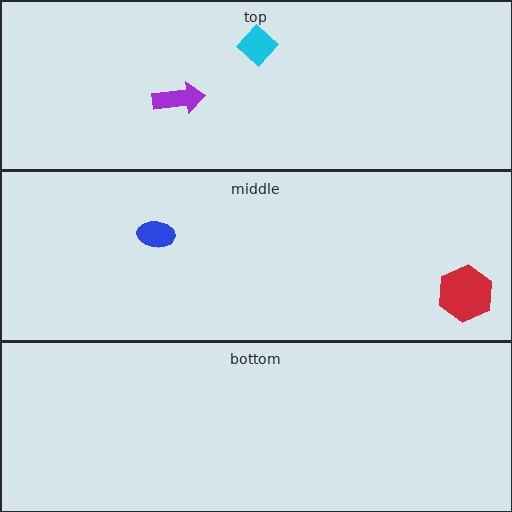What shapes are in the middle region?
The red hexagon, the blue ellipse.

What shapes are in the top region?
The purple arrow, the cyan diamond.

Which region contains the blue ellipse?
The middle region.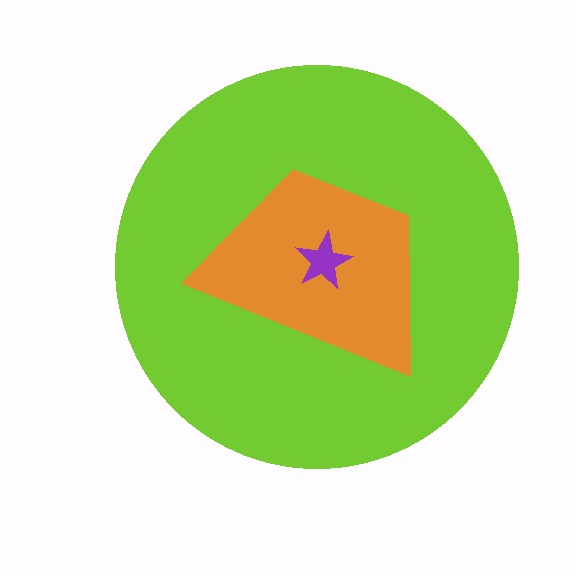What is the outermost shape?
The lime circle.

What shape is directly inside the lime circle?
The orange trapezoid.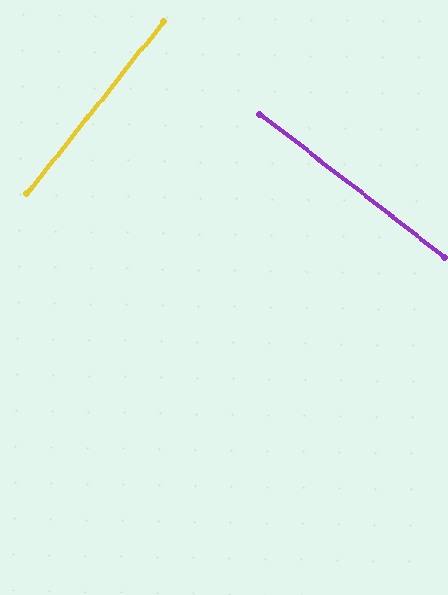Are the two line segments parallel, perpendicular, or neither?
Perpendicular — they meet at approximately 89°.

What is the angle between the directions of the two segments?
Approximately 89 degrees.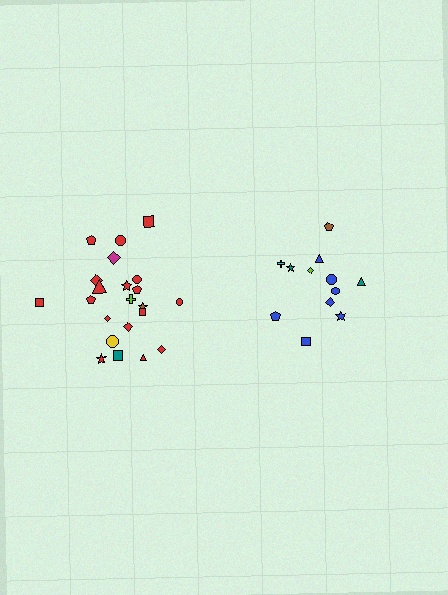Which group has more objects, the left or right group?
The left group.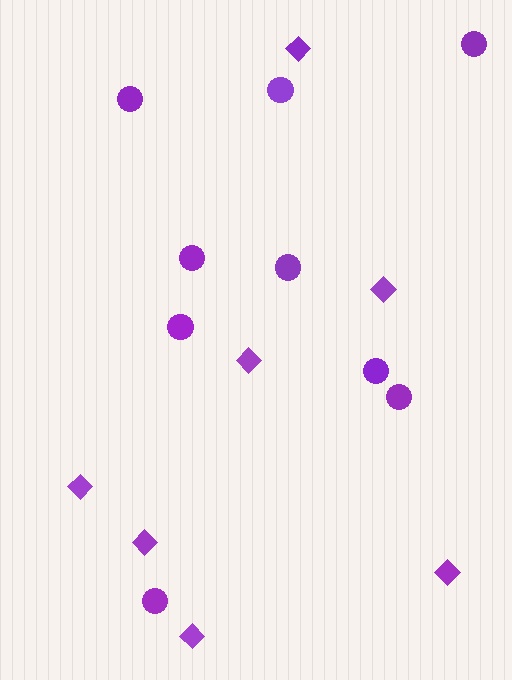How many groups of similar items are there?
There are 2 groups: one group of circles (9) and one group of diamonds (7).